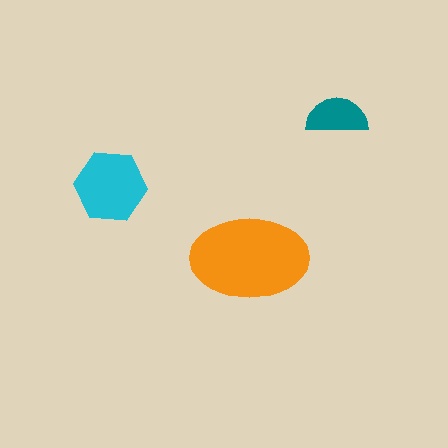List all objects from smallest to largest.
The teal semicircle, the cyan hexagon, the orange ellipse.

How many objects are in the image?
There are 3 objects in the image.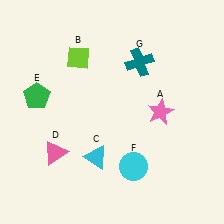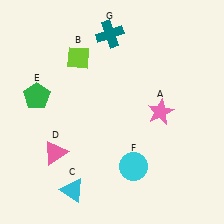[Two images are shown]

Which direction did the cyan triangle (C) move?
The cyan triangle (C) moved down.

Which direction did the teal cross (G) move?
The teal cross (G) moved left.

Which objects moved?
The objects that moved are: the cyan triangle (C), the teal cross (G).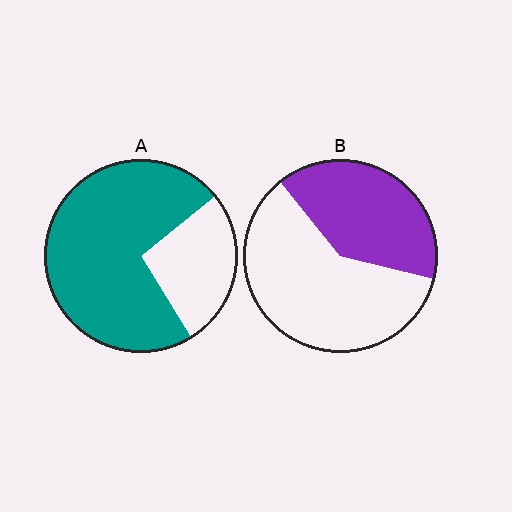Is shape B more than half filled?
No.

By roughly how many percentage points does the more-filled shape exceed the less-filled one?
By roughly 35 percentage points (A over B).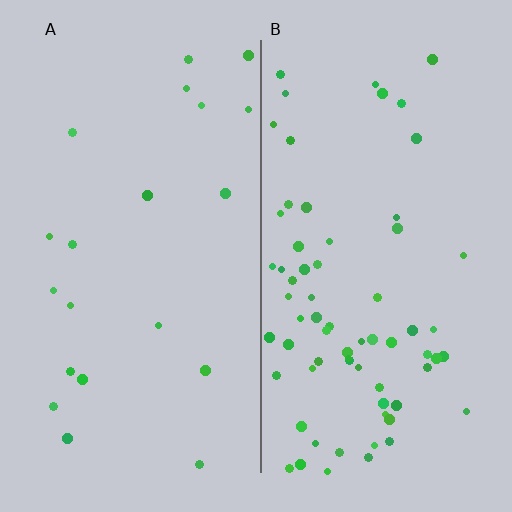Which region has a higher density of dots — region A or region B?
B (the right).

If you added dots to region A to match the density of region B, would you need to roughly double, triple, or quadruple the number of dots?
Approximately triple.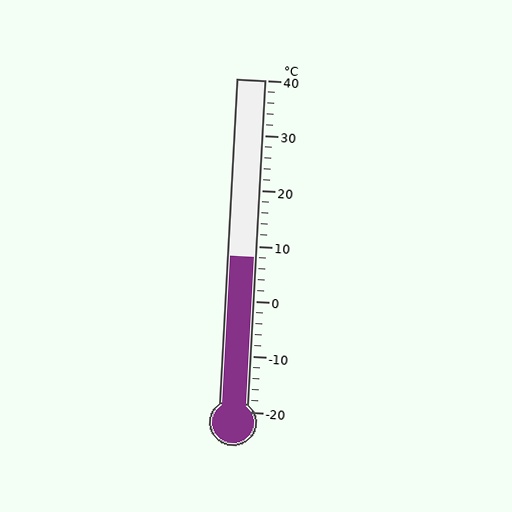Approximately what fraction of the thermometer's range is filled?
The thermometer is filled to approximately 45% of its range.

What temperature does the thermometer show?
The thermometer shows approximately 8°C.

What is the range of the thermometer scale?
The thermometer scale ranges from -20°C to 40°C.